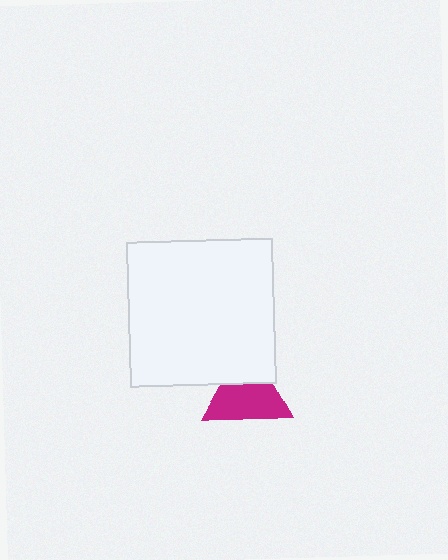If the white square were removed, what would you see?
You would see the complete magenta triangle.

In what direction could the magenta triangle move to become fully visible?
The magenta triangle could move down. That would shift it out from behind the white square entirely.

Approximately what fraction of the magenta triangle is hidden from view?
Roughly 34% of the magenta triangle is hidden behind the white square.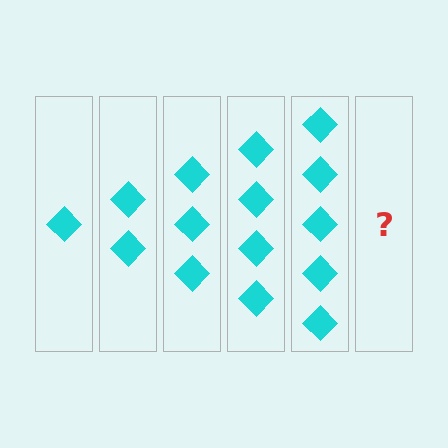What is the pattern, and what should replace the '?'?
The pattern is that each step adds one more diamond. The '?' should be 6 diamonds.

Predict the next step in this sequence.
The next step is 6 diamonds.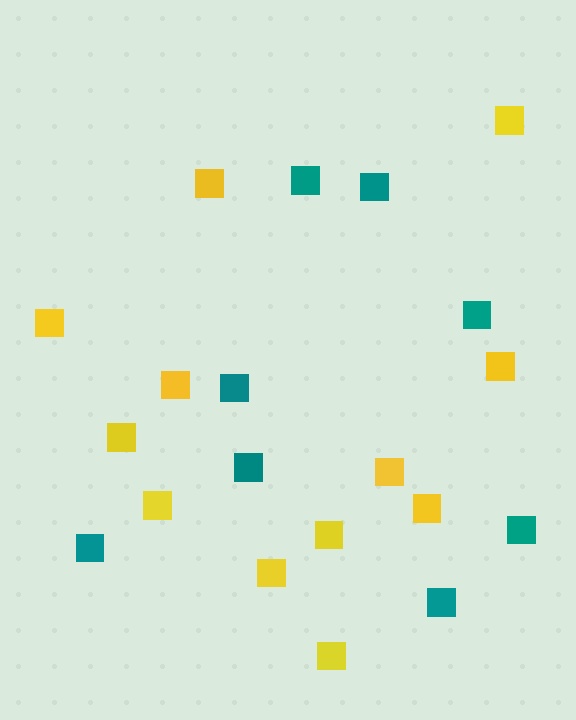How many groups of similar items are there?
There are 2 groups: one group of teal squares (8) and one group of yellow squares (12).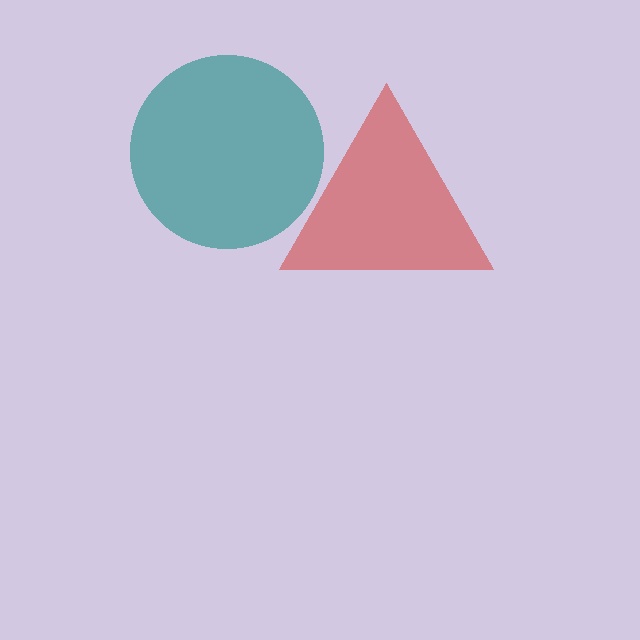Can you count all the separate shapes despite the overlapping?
Yes, there are 2 separate shapes.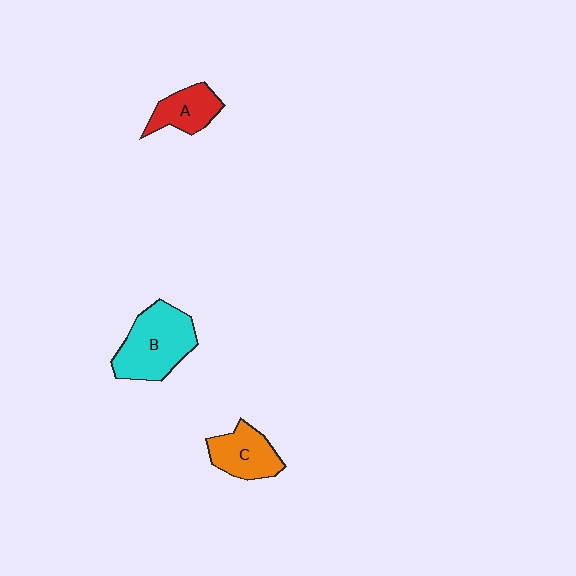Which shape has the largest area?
Shape B (cyan).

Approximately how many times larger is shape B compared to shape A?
Approximately 1.8 times.